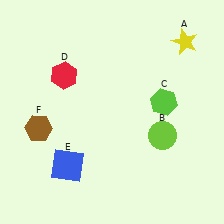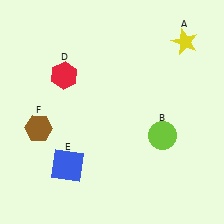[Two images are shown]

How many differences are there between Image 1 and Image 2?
There is 1 difference between the two images.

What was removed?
The lime hexagon (C) was removed in Image 2.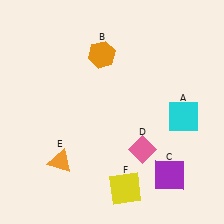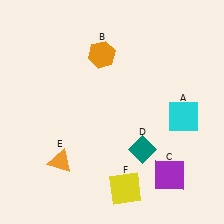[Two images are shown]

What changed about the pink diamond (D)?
In Image 1, D is pink. In Image 2, it changed to teal.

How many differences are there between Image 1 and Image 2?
There is 1 difference between the two images.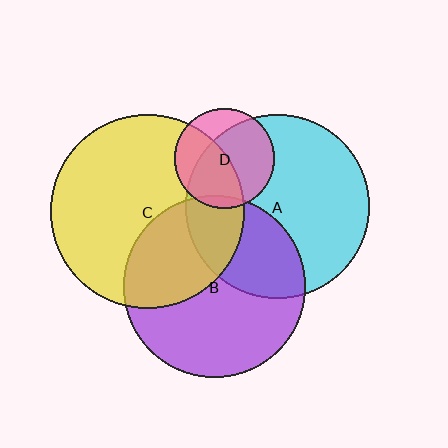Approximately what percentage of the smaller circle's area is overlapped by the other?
Approximately 35%.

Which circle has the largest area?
Circle C (yellow).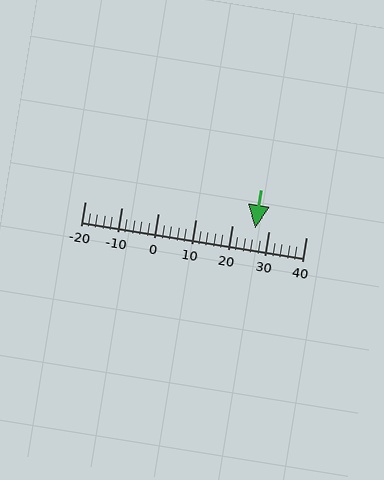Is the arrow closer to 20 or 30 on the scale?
The arrow is closer to 30.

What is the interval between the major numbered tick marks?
The major tick marks are spaced 10 units apart.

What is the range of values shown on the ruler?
The ruler shows values from -20 to 40.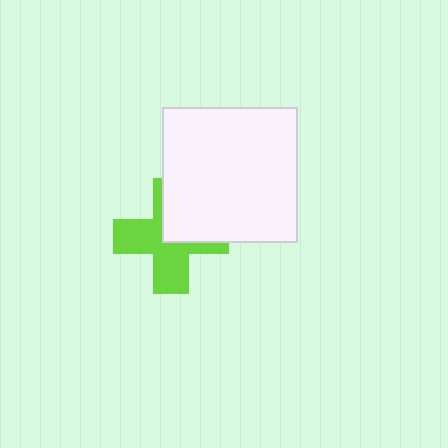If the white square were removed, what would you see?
You would see the complete lime cross.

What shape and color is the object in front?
The object in front is a white square.